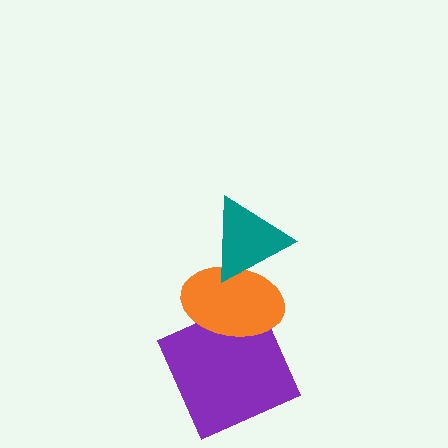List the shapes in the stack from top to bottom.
From top to bottom: the teal triangle, the orange ellipse, the purple square.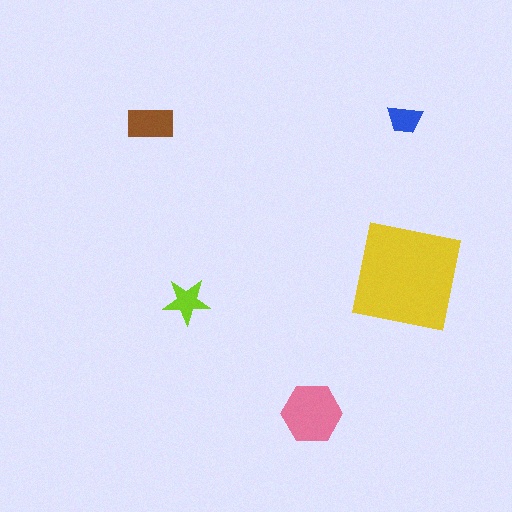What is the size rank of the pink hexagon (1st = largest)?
2nd.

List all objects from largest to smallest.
The yellow square, the pink hexagon, the brown rectangle, the lime star, the blue trapezoid.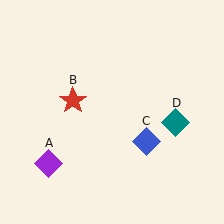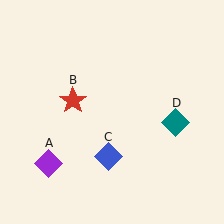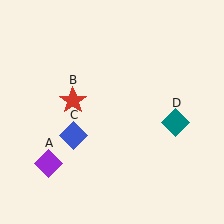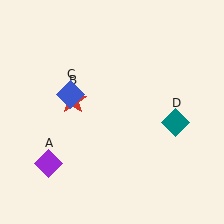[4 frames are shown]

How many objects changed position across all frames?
1 object changed position: blue diamond (object C).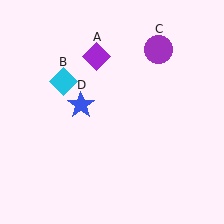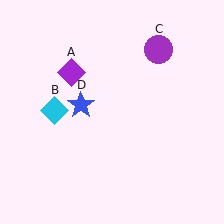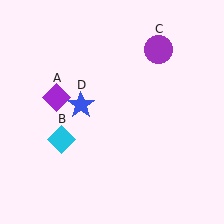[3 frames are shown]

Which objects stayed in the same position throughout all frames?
Purple circle (object C) and blue star (object D) remained stationary.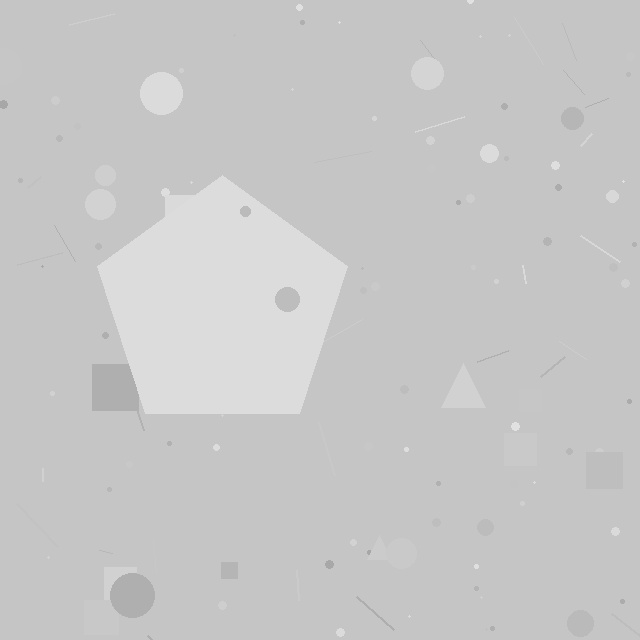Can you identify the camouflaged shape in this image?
The camouflaged shape is a pentagon.